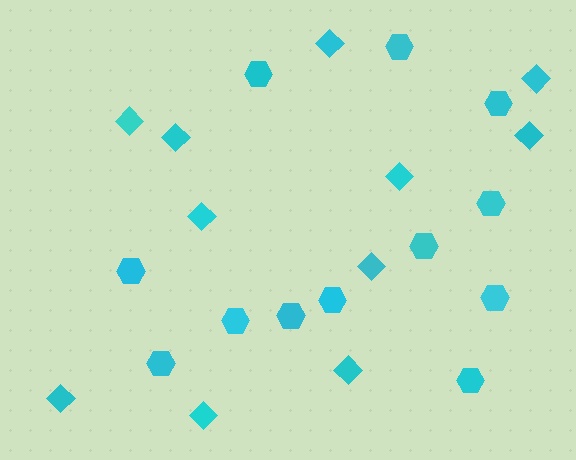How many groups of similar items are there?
There are 2 groups: one group of hexagons (12) and one group of diamonds (11).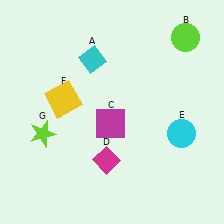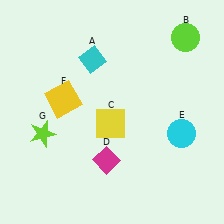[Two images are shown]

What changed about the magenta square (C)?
In Image 1, C is magenta. In Image 2, it changed to yellow.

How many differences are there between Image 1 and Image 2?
There is 1 difference between the two images.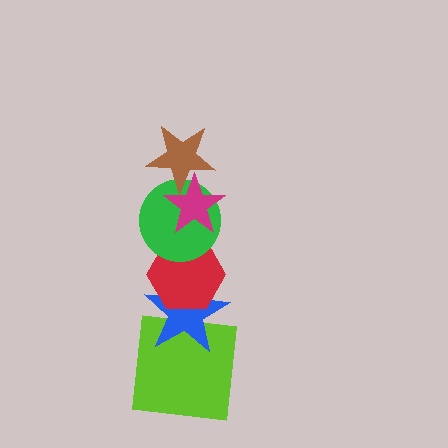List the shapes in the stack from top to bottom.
From top to bottom: the brown star, the magenta star, the green circle, the red hexagon, the blue star, the lime square.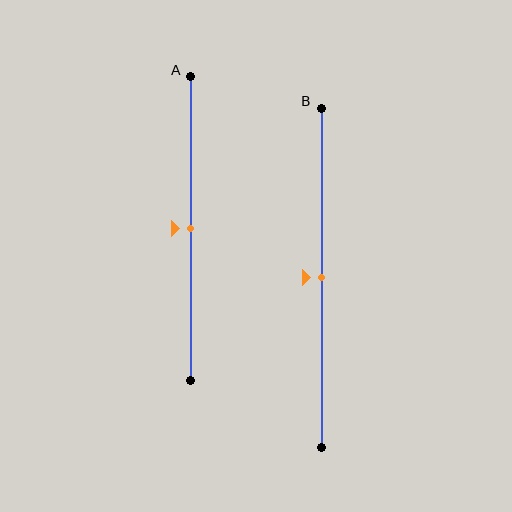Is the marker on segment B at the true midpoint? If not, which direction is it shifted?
Yes, the marker on segment B is at the true midpoint.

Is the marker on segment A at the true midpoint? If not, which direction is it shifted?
Yes, the marker on segment A is at the true midpoint.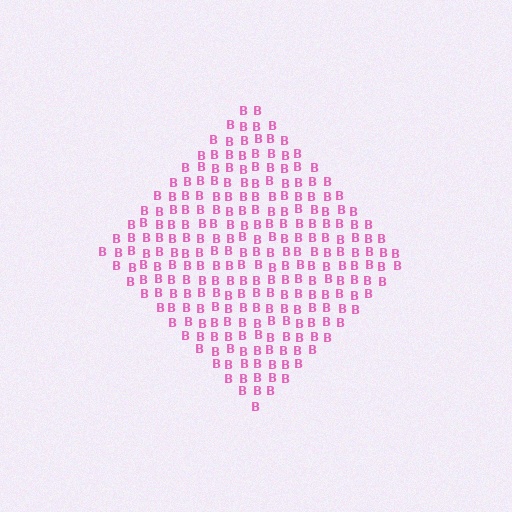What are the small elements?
The small elements are letter B's.